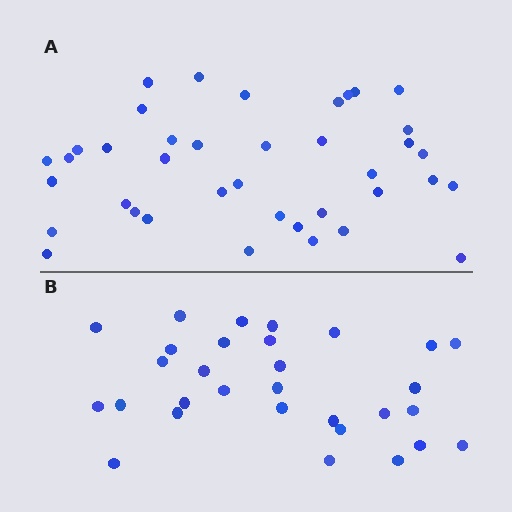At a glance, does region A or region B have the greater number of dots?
Region A (the top region) has more dots.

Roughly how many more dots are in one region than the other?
Region A has roughly 8 or so more dots than region B.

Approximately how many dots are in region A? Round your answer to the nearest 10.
About 40 dots. (The exact count is 39, which rounds to 40.)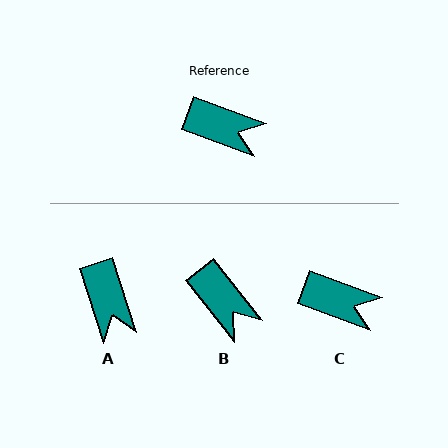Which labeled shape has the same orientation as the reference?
C.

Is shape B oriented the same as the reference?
No, it is off by about 31 degrees.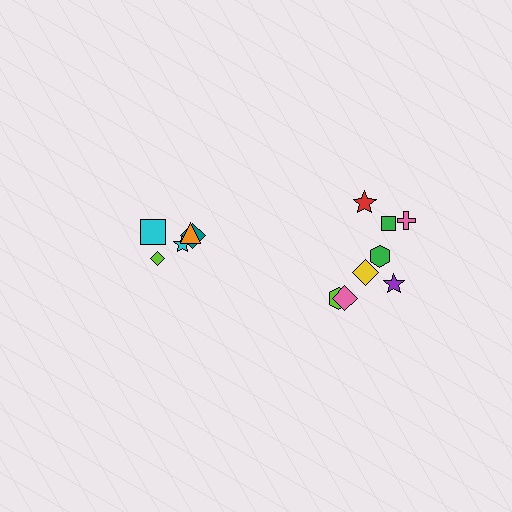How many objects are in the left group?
There are 6 objects.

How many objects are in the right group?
There are 8 objects.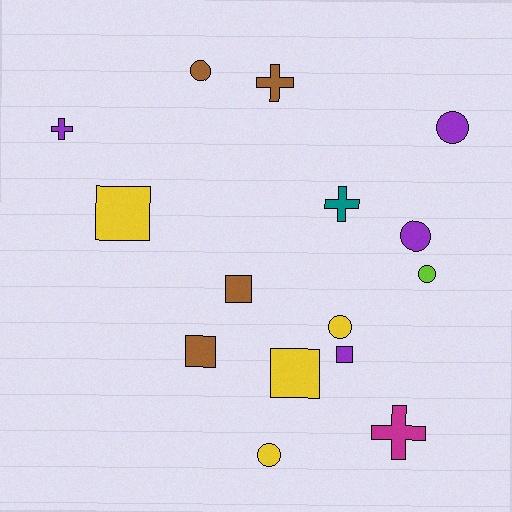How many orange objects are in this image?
There are no orange objects.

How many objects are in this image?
There are 15 objects.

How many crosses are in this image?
There are 4 crosses.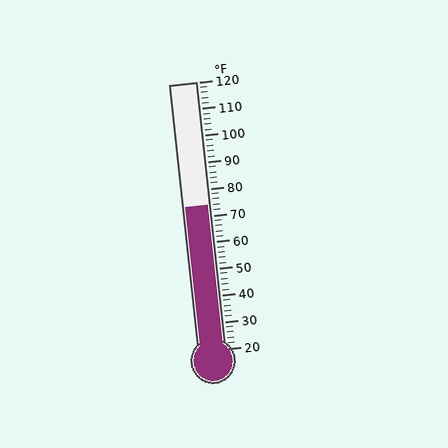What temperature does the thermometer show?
The thermometer shows approximately 74°F.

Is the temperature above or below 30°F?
The temperature is above 30°F.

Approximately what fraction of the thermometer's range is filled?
The thermometer is filled to approximately 55% of its range.